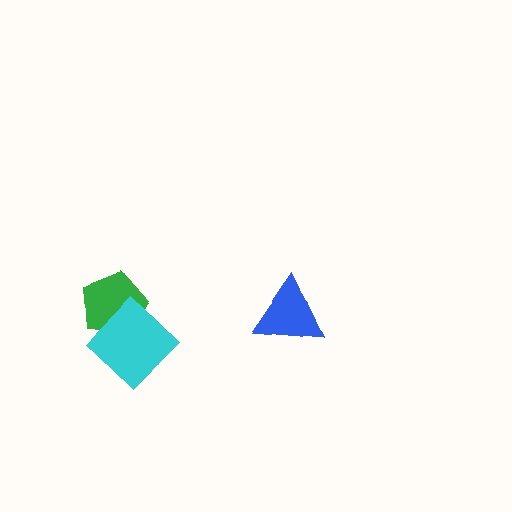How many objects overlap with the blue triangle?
0 objects overlap with the blue triangle.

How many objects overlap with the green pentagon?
1 object overlaps with the green pentagon.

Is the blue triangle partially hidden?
No, no other shape covers it.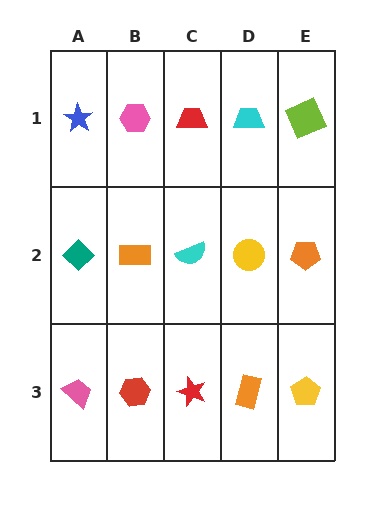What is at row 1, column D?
A cyan trapezoid.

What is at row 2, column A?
A teal diamond.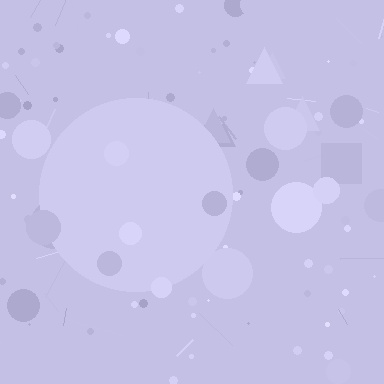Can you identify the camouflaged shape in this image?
The camouflaged shape is a circle.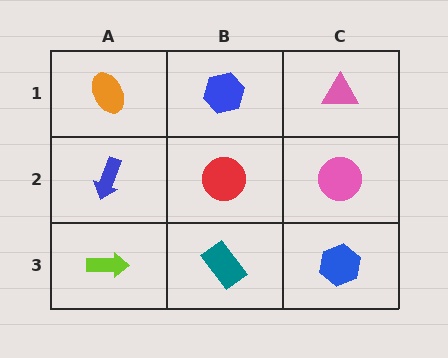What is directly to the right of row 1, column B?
A pink triangle.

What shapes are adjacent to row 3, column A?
A blue arrow (row 2, column A), a teal rectangle (row 3, column B).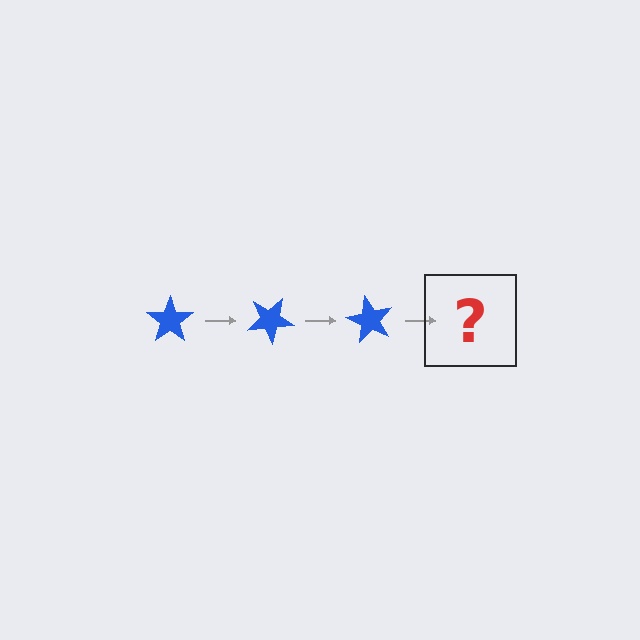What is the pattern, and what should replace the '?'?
The pattern is that the star rotates 30 degrees each step. The '?' should be a blue star rotated 90 degrees.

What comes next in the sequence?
The next element should be a blue star rotated 90 degrees.